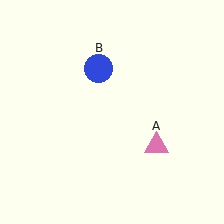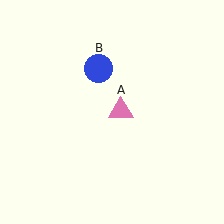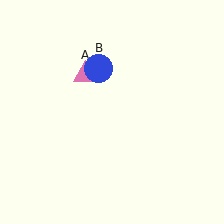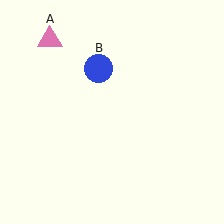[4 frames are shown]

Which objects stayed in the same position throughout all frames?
Blue circle (object B) remained stationary.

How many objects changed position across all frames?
1 object changed position: pink triangle (object A).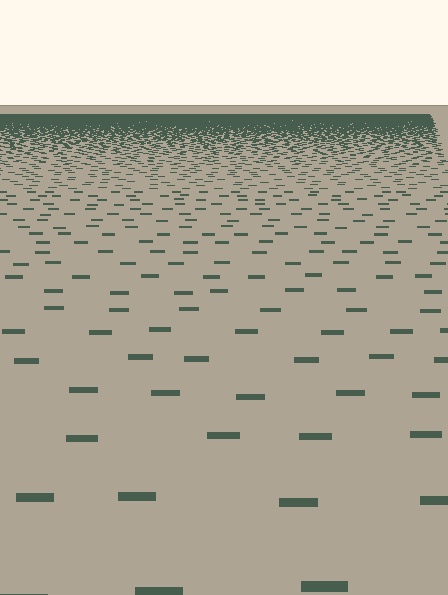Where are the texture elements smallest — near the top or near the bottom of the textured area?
Near the top.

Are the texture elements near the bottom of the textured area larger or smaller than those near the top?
Larger. Near the bottom, elements are closer to the viewer and appear at a bigger on-screen size.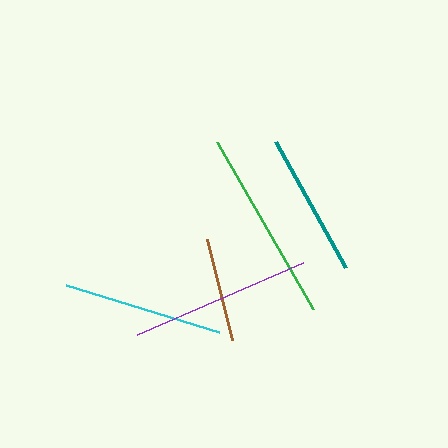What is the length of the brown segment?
The brown segment is approximately 104 pixels long.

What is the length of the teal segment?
The teal segment is approximately 144 pixels long.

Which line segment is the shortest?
The brown line is the shortest at approximately 104 pixels.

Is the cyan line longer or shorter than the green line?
The green line is longer than the cyan line.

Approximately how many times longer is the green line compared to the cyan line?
The green line is approximately 1.2 times the length of the cyan line.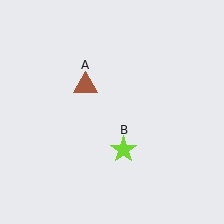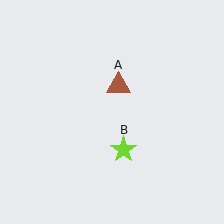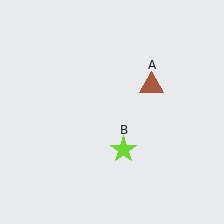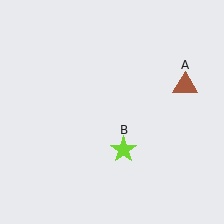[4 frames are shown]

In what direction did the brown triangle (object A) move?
The brown triangle (object A) moved right.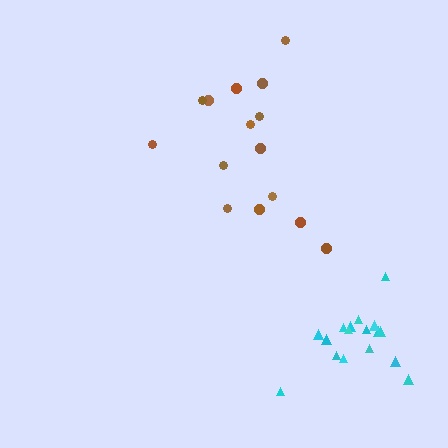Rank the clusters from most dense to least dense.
cyan, brown.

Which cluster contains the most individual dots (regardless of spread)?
Cyan (17).